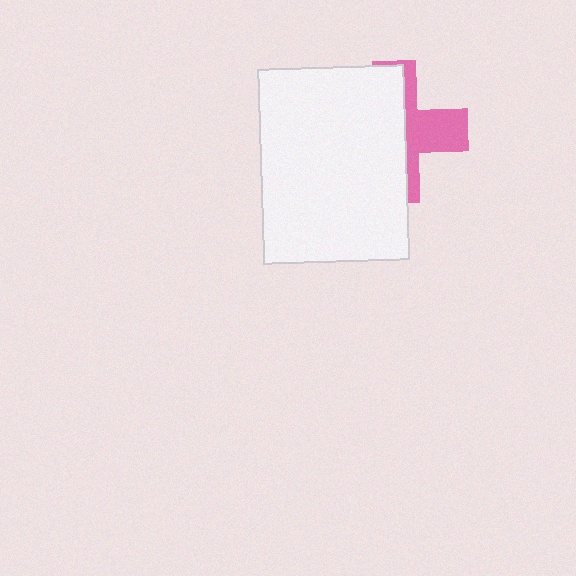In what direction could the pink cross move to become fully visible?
The pink cross could move right. That would shift it out from behind the white rectangle entirely.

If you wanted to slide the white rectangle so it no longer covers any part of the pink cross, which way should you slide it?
Slide it left — that is the most direct way to separate the two shapes.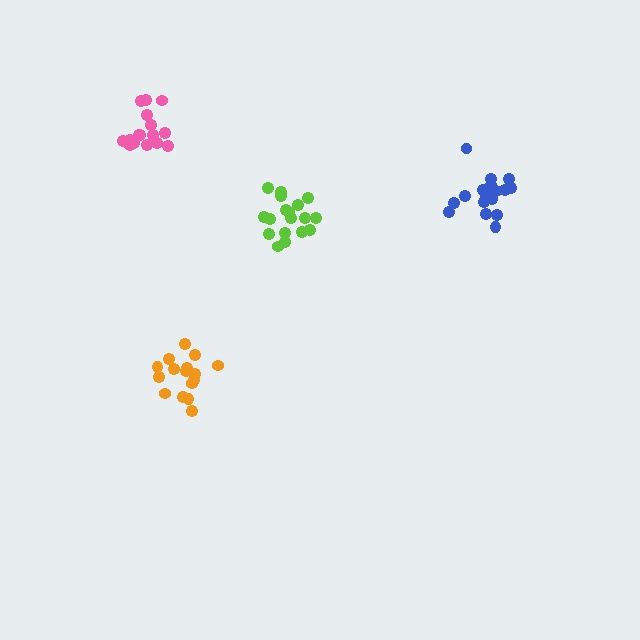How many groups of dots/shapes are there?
There are 4 groups.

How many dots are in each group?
Group 1: 16 dots, Group 2: 20 dots, Group 3: 18 dots, Group 4: 16 dots (70 total).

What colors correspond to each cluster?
The clusters are colored: orange, blue, lime, pink.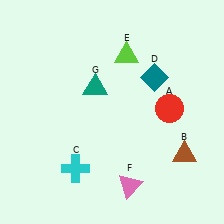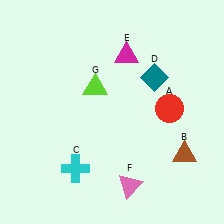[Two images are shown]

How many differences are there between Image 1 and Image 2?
There are 2 differences between the two images.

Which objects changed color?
E changed from lime to magenta. G changed from teal to lime.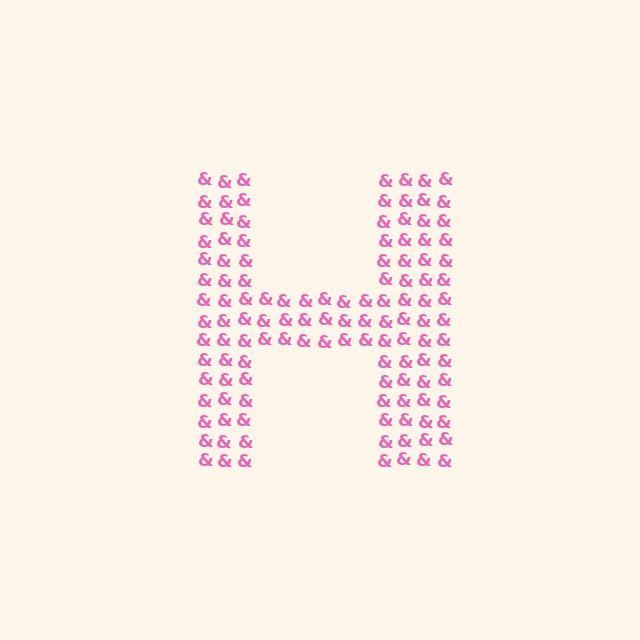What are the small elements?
The small elements are ampersands.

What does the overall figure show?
The overall figure shows the letter H.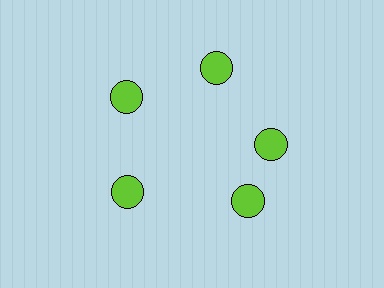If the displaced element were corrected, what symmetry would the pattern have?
It would have 5-fold rotational symmetry — the pattern would map onto itself every 72 degrees.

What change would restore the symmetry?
The symmetry would be restored by rotating it back into even spacing with its neighbors so that all 5 circles sit at equal angles and equal distance from the center.